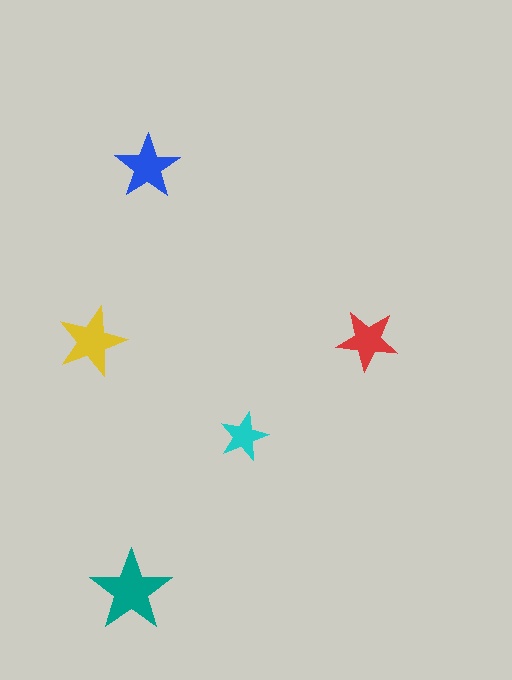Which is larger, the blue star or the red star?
The blue one.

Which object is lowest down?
The teal star is bottommost.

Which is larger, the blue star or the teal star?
The teal one.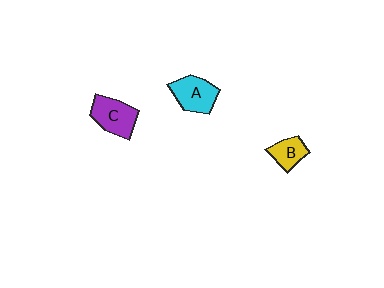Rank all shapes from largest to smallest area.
From largest to smallest: C (purple), A (cyan), B (yellow).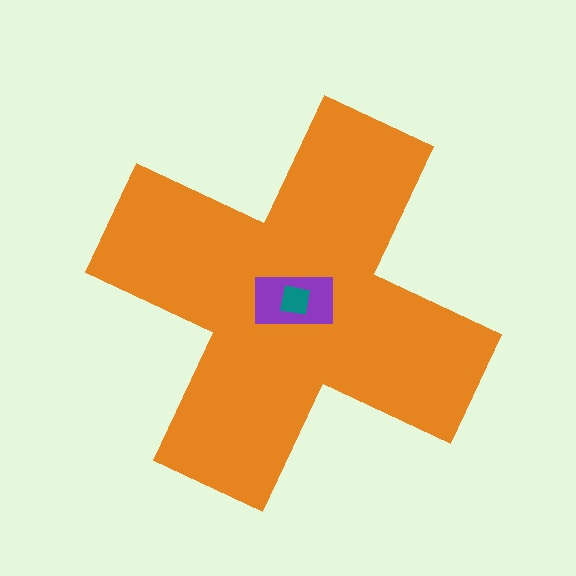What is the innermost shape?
The teal square.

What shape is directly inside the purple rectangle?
The teal square.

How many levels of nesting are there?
3.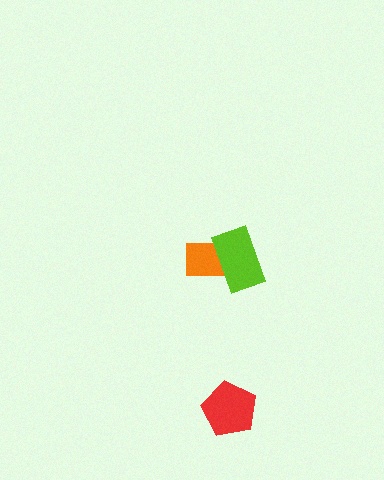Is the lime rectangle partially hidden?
No, no other shape covers it.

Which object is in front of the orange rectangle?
The lime rectangle is in front of the orange rectangle.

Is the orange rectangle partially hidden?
Yes, it is partially covered by another shape.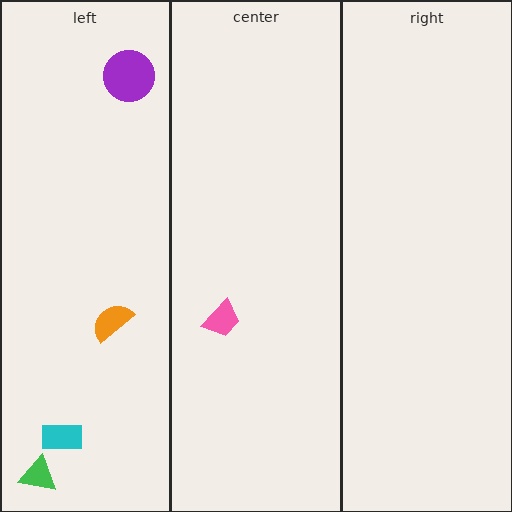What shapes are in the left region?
The cyan rectangle, the purple circle, the orange semicircle, the green triangle.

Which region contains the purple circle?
The left region.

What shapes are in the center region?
The pink trapezoid.